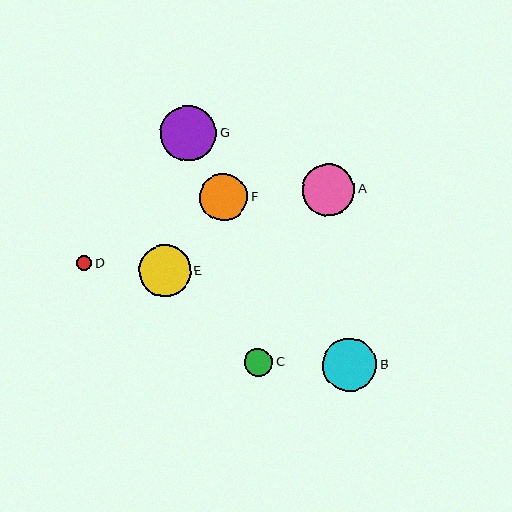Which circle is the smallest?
Circle D is the smallest with a size of approximately 15 pixels.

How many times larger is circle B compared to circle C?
Circle B is approximately 1.9 times the size of circle C.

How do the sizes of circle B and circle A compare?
Circle B and circle A are approximately the same size.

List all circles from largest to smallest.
From largest to smallest: G, B, E, A, F, C, D.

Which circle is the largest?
Circle G is the largest with a size of approximately 56 pixels.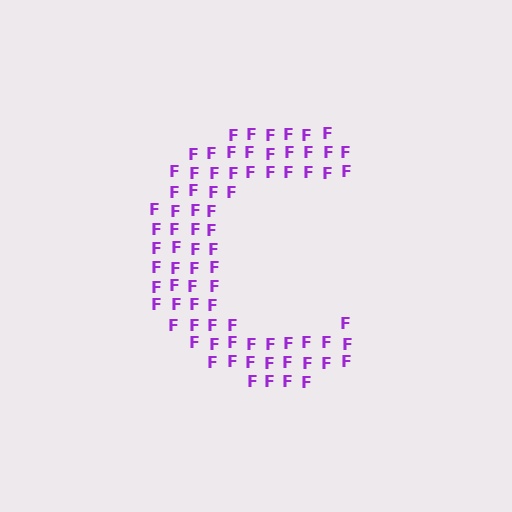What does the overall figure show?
The overall figure shows the letter C.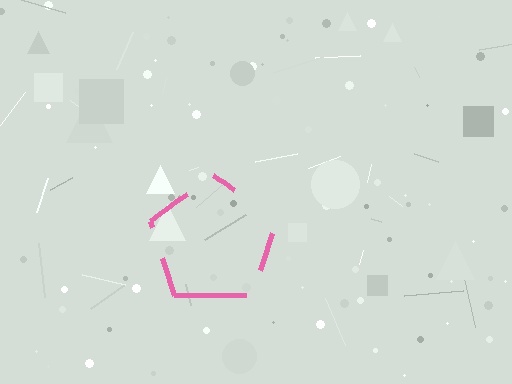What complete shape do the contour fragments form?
The contour fragments form a pentagon.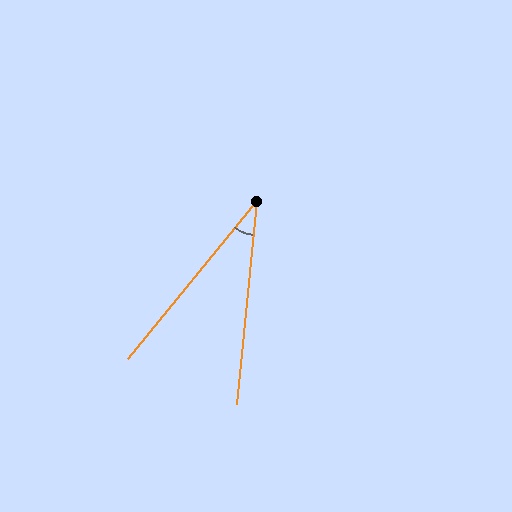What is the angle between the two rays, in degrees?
Approximately 33 degrees.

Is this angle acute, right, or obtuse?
It is acute.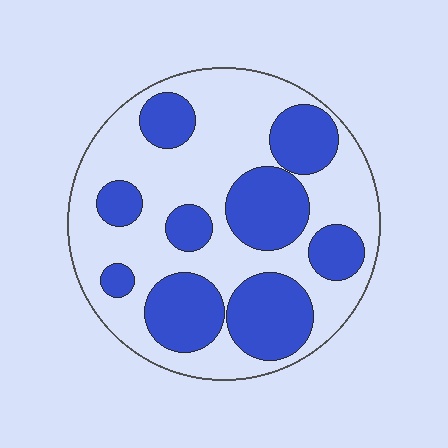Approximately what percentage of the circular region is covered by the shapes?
Approximately 40%.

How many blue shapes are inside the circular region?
9.